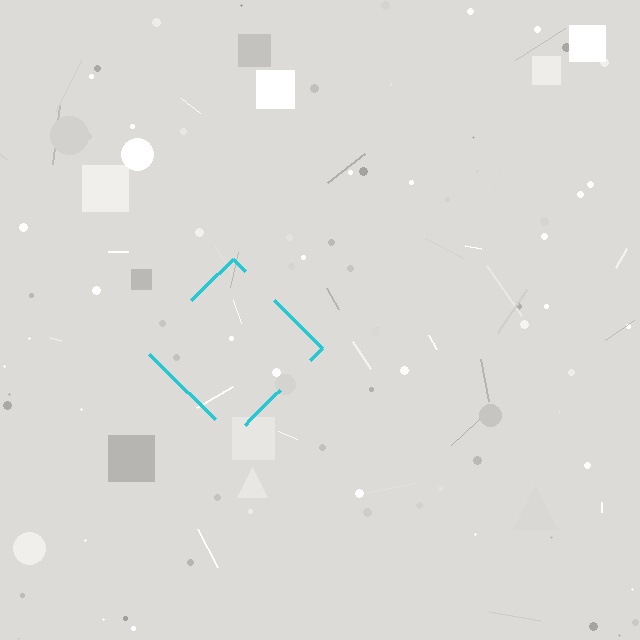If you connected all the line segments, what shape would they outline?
They would outline a diamond.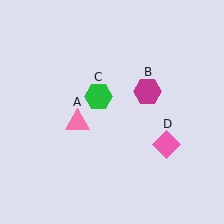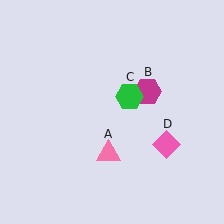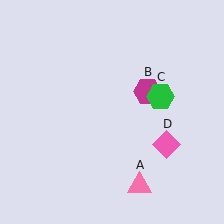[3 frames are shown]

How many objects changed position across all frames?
2 objects changed position: pink triangle (object A), green hexagon (object C).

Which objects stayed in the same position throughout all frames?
Magenta hexagon (object B) and pink diamond (object D) remained stationary.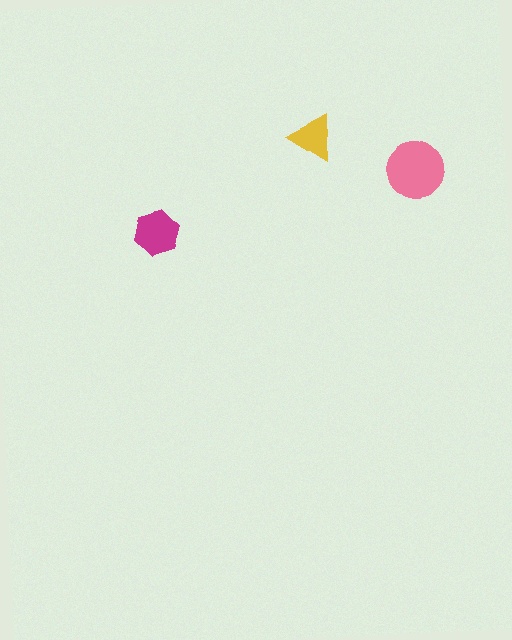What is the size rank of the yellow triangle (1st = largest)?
3rd.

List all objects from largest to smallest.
The pink circle, the magenta hexagon, the yellow triangle.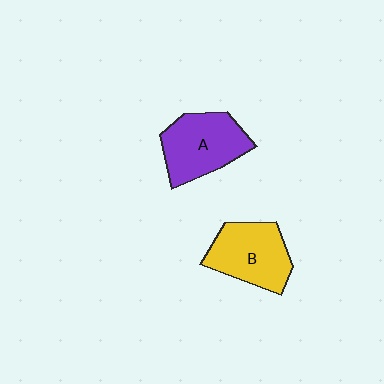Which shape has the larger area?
Shape A (purple).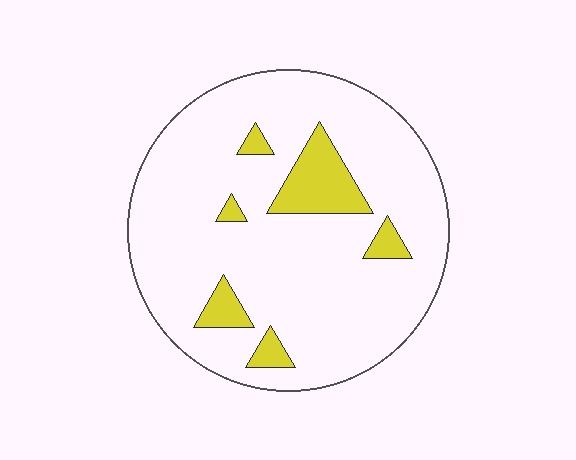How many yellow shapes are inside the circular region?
6.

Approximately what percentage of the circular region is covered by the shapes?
Approximately 10%.